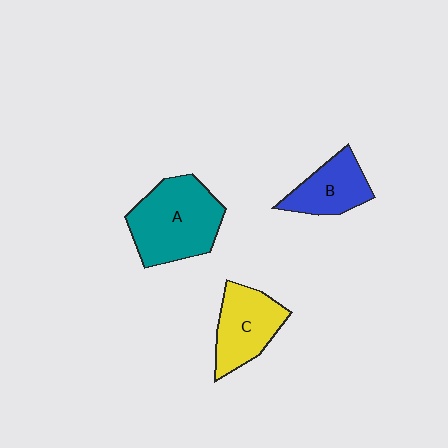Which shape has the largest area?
Shape A (teal).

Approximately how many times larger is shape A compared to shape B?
Approximately 1.7 times.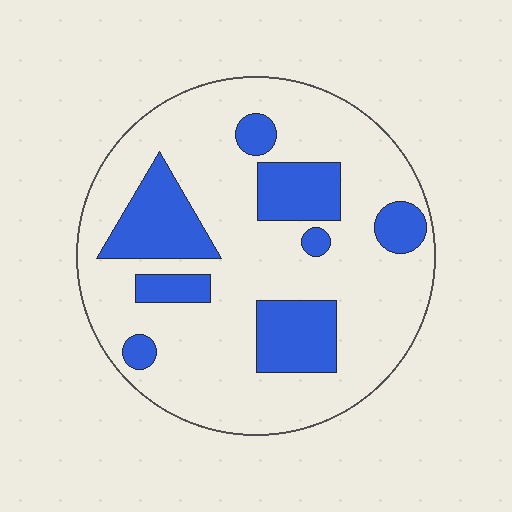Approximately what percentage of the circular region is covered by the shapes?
Approximately 25%.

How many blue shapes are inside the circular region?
8.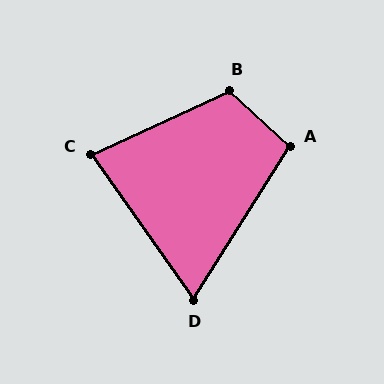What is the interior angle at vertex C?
Approximately 80 degrees (acute).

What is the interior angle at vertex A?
Approximately 100 degrees (obtuse).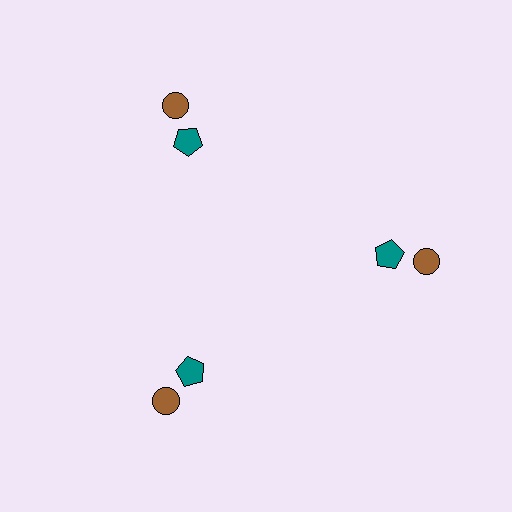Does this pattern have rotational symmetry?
Yes, this pattern has 3-fold rotational symmetry. It looks the same after rotating 120 degrees around the center.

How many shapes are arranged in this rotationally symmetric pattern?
There are 6 shapes, arranged in 3 groups of 2.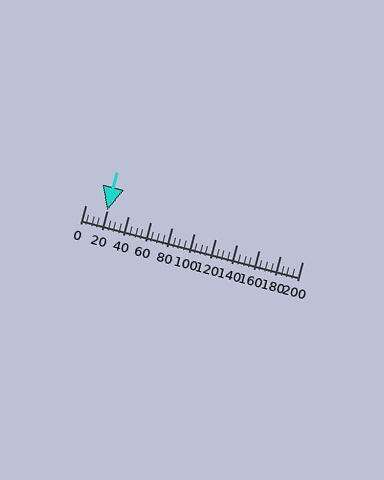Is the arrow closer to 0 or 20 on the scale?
The arrow is closer to 20.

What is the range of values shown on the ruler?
The ruler shows values from 0 to 200.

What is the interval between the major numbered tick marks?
The major tick marks are spaced 20 units apart.